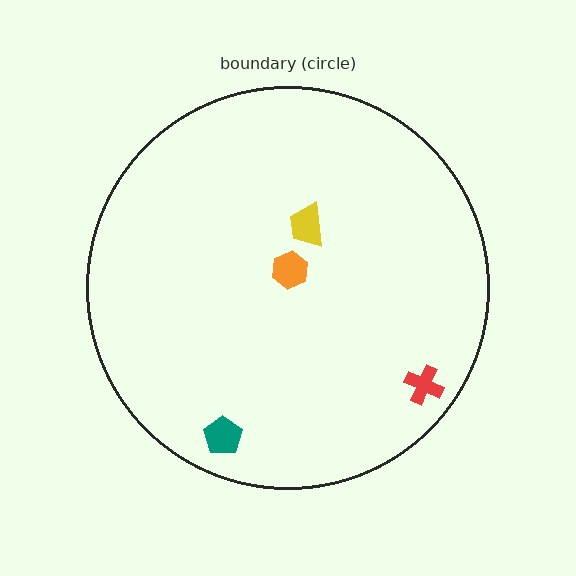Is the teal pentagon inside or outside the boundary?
Inside.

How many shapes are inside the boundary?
4 inside, 0 outside.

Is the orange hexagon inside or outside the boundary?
Inside.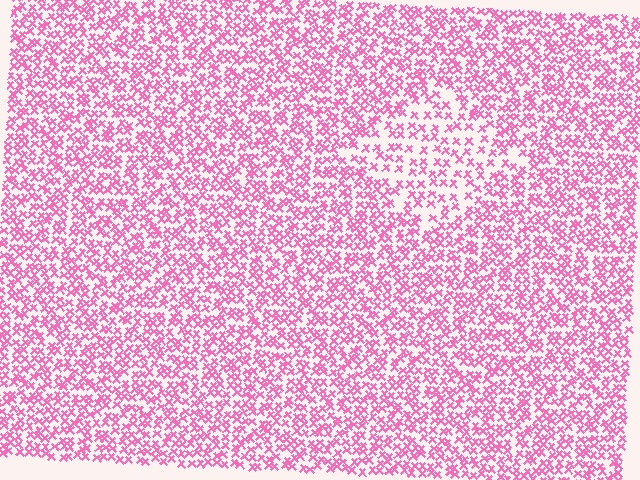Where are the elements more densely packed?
The elements are more densely packed outside the diamond boundary.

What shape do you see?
I see a diamond.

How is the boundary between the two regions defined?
The boundary is defined by a change in element density (approximately 1.8x ratio). All elements are the same color, size, and shape.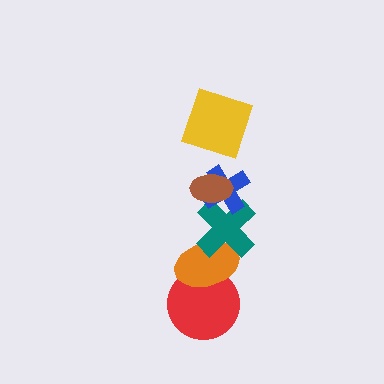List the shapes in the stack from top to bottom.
From top to bottom: the yellow square, the brown ellipse, the blue cross, the teal cross, the orange ellipse, the red circle.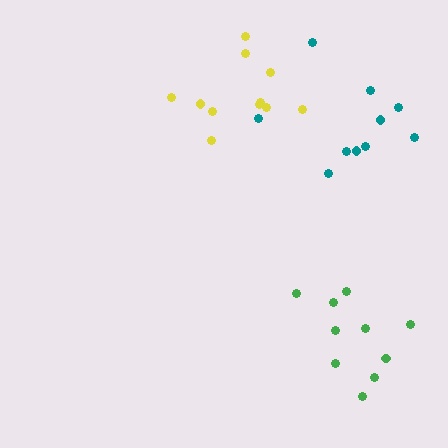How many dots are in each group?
Group 1: 11 dots, Group 2: 10 dots, Group 3: 10 dots (31 total).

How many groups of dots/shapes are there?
There are 3 groups.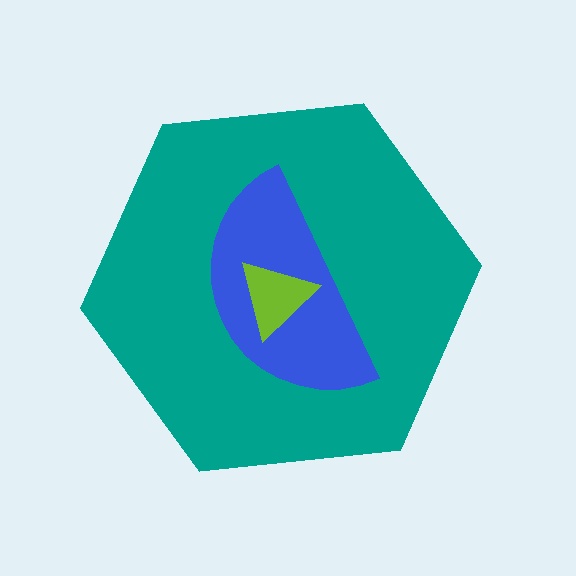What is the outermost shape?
The teal hexagon.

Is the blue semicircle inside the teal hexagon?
Yes.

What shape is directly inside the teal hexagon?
The blue semicircle.